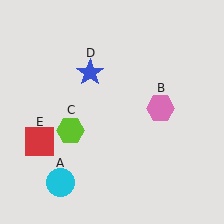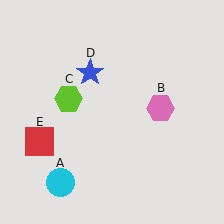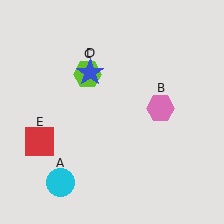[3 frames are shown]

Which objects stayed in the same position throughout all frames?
Cyan circle (object A) and pink hexagon (object B) and blue star (object D) and red square (object E) remained stationary.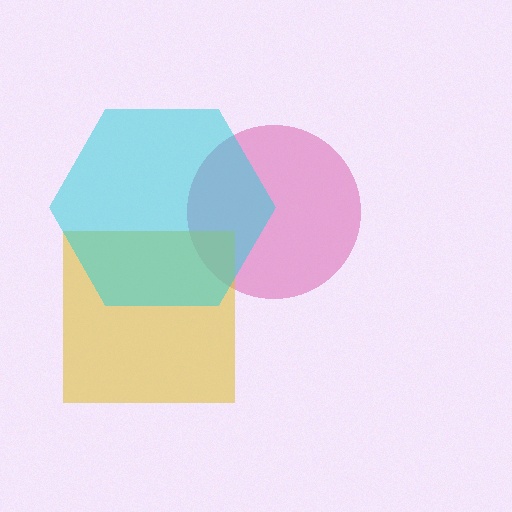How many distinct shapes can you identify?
There are 3 distinct shapes: a pink circle, a yellow square, a cyan hexagon.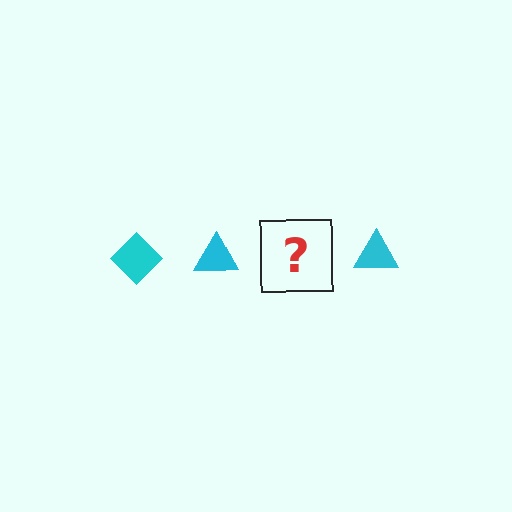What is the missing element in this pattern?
The missing element is a cyan diamond.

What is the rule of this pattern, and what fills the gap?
The rule is that the pattern cycles through diamond, triangle shapes in cyan. The gap should be filled with a cyan diamond.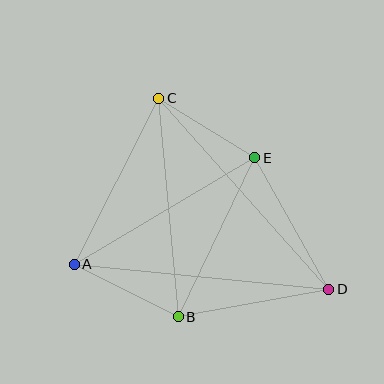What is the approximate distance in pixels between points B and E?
The distance between B and E is approximately 177 pixels.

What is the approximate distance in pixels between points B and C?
The distance between B and C is approximately 219 pixels.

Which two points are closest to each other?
Points C and E are closest to each other.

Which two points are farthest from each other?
Points A and D are farthest from each other.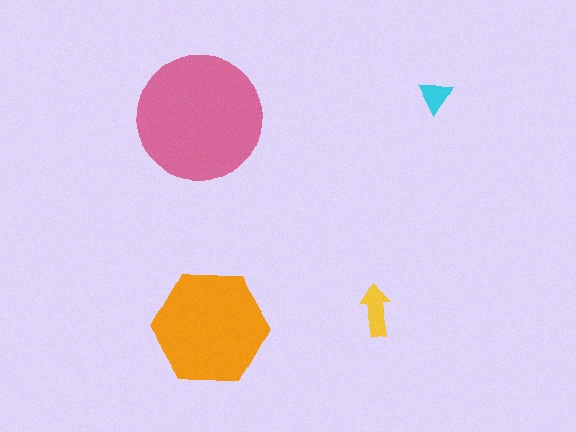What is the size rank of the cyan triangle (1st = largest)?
4th.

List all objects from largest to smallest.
The pink circle, the orange hexagon, the yellow arrow, the cyan triangle.